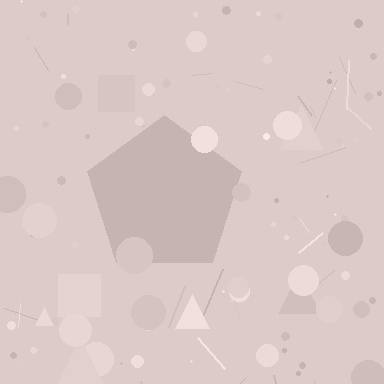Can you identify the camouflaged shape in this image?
The camouflaged shape is a pentagon.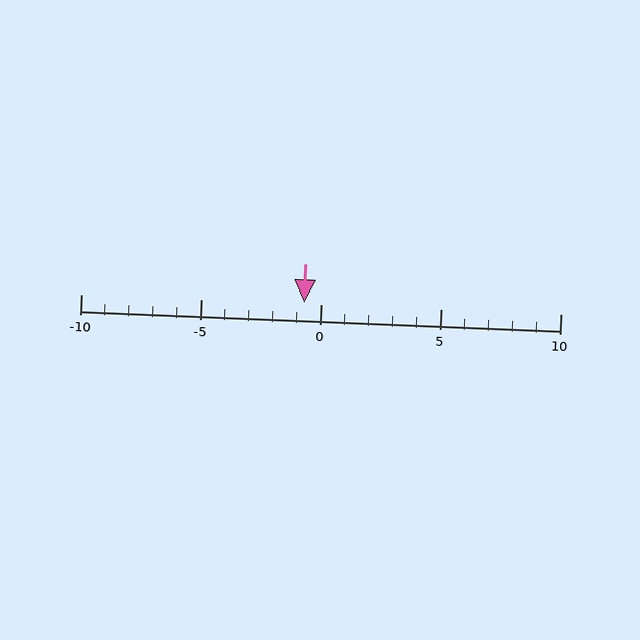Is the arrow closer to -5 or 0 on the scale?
The arrow is closer to 0.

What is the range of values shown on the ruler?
The ruler shows values from -10 to 10.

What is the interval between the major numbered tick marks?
The major tick marks are spaced 5 units apart.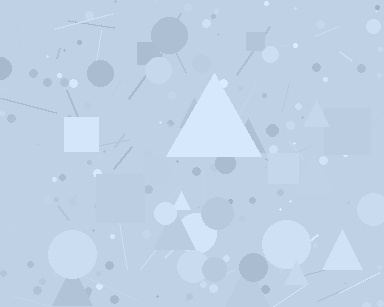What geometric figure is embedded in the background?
A triangle is embedded in the background.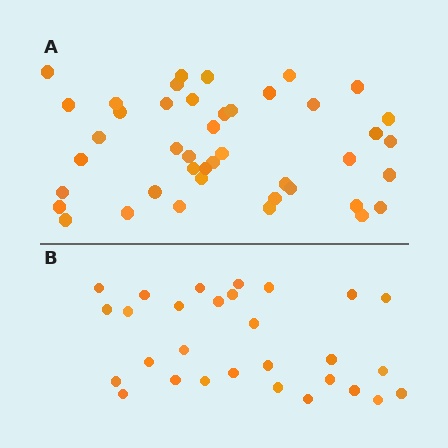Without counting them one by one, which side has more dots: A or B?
Region A (the top region) has more dots.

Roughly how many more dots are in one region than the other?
Region A has approximately 15 more dots than region B.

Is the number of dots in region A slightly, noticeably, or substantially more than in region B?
Region A has substantially more. The ratio is roughly 1.5 to 1.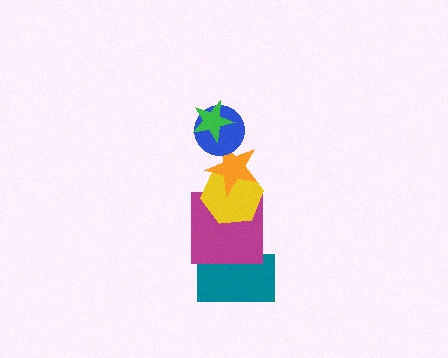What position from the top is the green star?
The green star is 1st from the top.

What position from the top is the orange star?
The orange star is 3rd from the top.